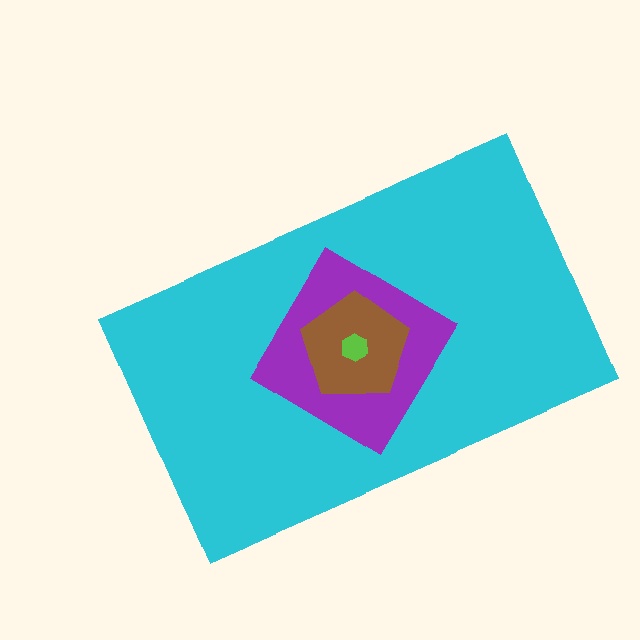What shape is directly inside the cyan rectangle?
The purple diamond.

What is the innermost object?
The lime hexagon.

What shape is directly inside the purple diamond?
The brown pentagon.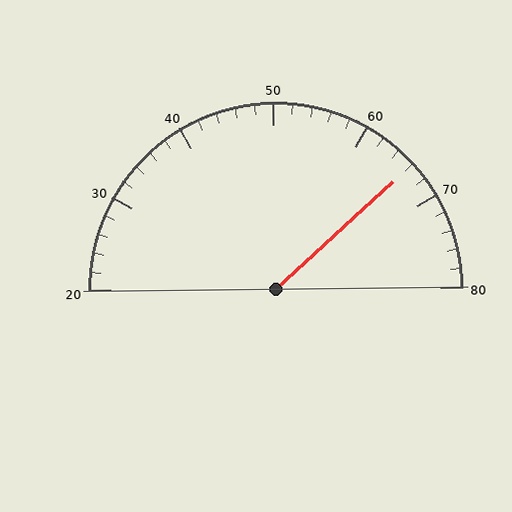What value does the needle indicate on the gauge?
The needle indicates approximately 66.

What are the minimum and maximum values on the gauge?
The gauge ranges from 20 to 80.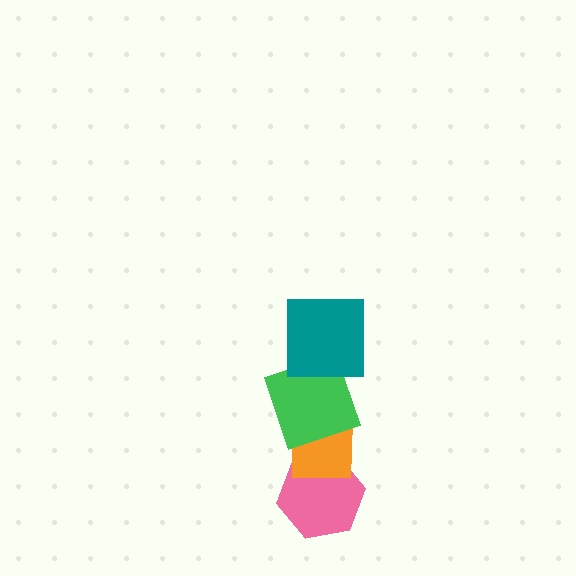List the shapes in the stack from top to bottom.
From top to bottom: the teal square, the green square, the orange square, the pink hexagon.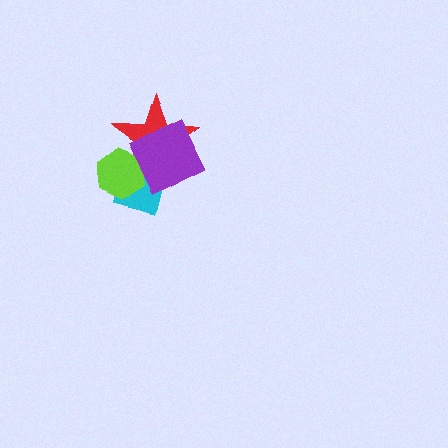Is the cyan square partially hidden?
Yes, it is partially covered by another shape.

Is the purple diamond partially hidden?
No, no other shape covers it.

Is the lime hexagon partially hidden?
Yes, it is partially covered by another shape.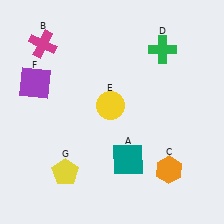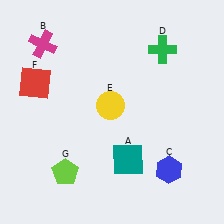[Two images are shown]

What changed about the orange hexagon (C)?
In Image 1, C is orange. In Image 2, it changed to blue.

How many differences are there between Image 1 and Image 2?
There are 3 differences between the two images.